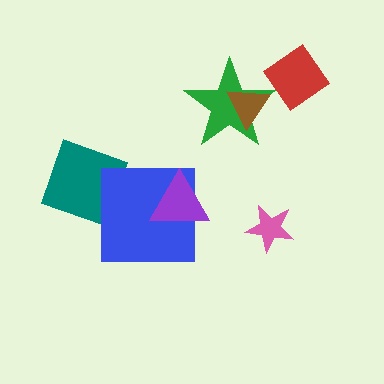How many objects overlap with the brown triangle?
1 object overlaps with the brown triangle.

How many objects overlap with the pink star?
0 objects overlap with the pink star.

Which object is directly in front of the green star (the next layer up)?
The brown triangle is directly in front of the green star.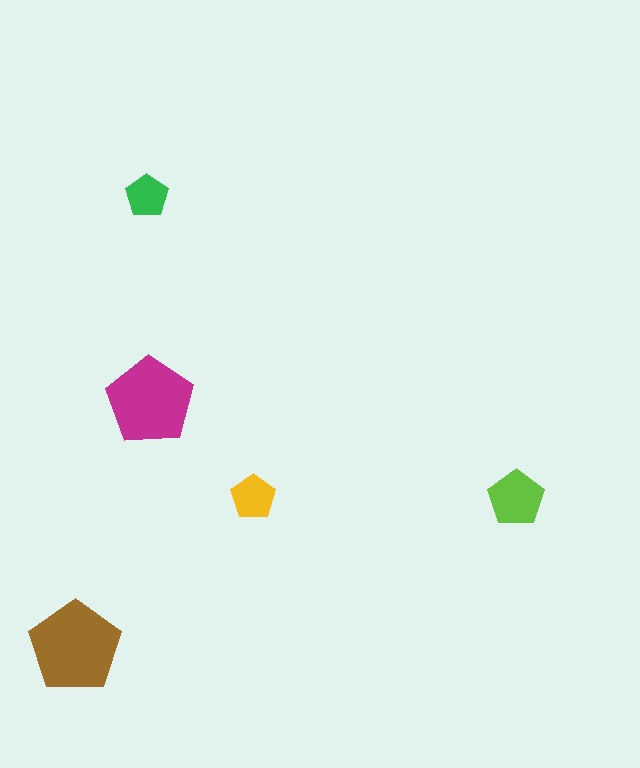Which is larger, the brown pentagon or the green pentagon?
The brown one.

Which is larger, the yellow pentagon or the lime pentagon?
The lime one.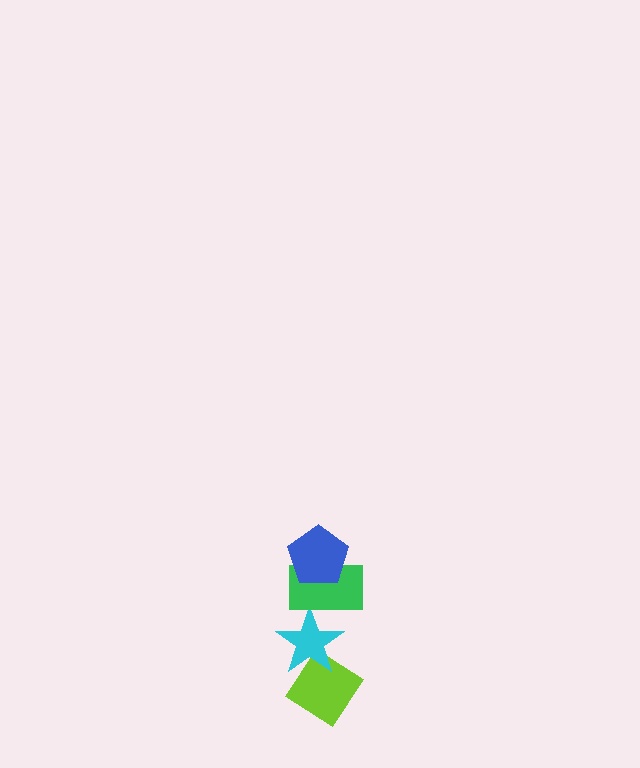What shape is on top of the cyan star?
The green rectangle is on top of the cyan star.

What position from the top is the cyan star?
The cyan star is 3rd from the top.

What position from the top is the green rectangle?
The green rectangle is 2nd from the top.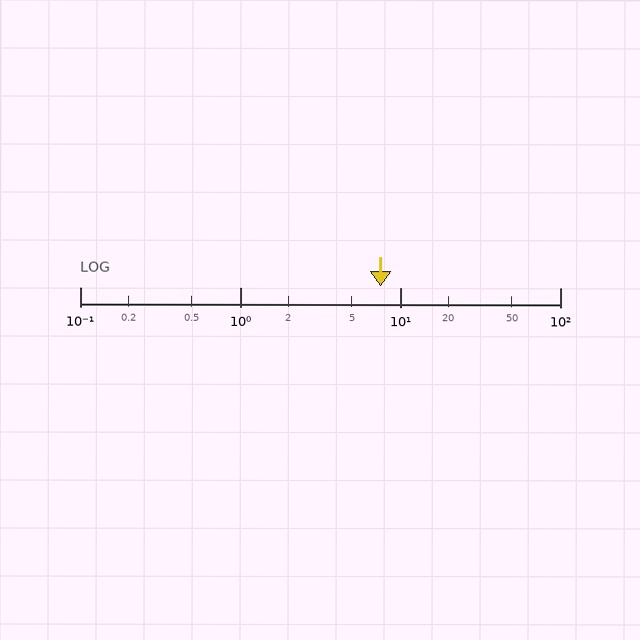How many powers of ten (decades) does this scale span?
The scale spans 3 decades, from 0.1 to 100.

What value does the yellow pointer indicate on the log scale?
The pointer indicates approximately 7.5.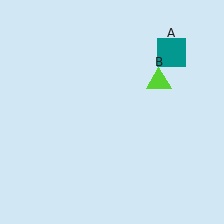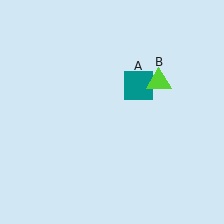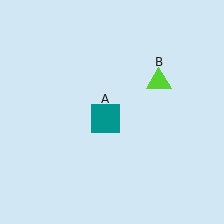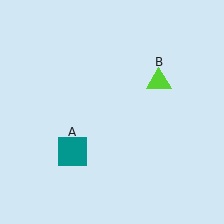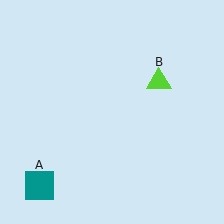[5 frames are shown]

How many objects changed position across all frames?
1 object changed position: teal square (object A).